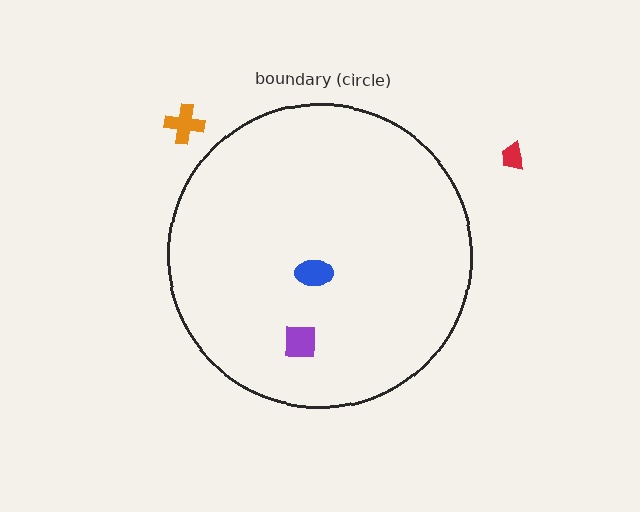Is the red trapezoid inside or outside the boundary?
Outside.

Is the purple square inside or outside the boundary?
Inside.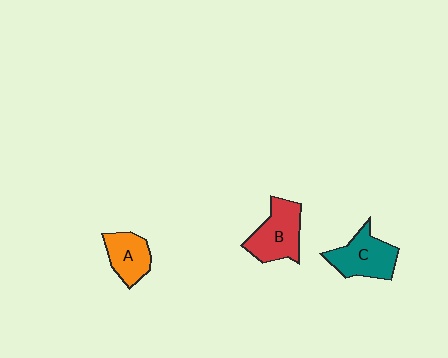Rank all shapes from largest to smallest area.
From largest to smallest: B (red), C (teal), A (orange).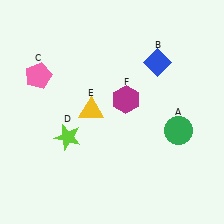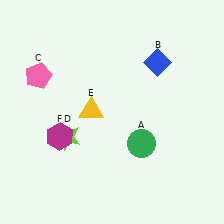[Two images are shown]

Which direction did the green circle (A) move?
The green circle (A) moved left.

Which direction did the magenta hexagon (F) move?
The magenta hexagon (F) moved left.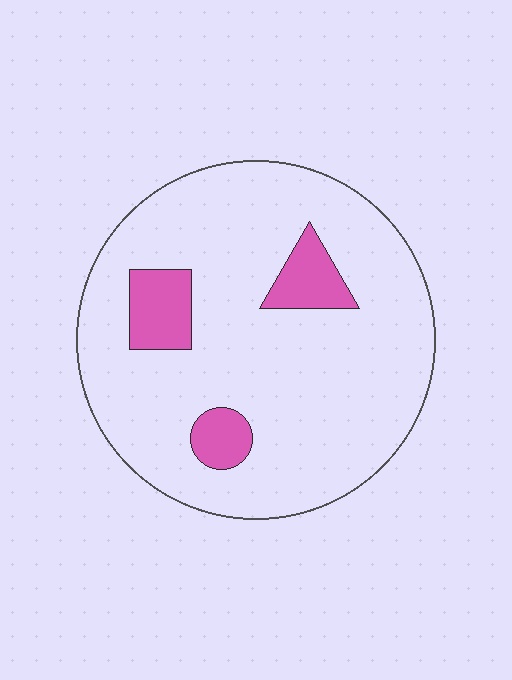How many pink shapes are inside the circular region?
3.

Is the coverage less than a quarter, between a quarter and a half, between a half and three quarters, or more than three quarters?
Less than a quarter.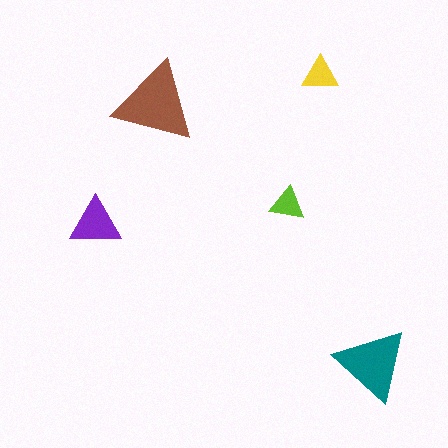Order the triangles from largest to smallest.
the brown one, the teal one, the purple one, the yellow one, the lime one.